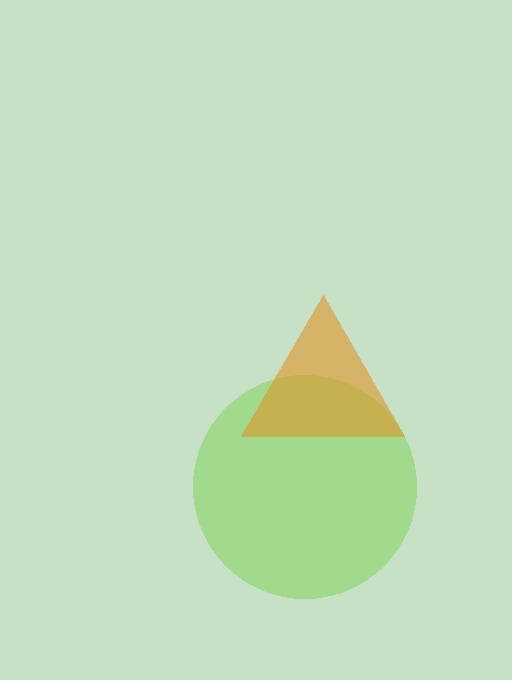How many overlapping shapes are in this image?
There are 2 overlapping shapes in the image.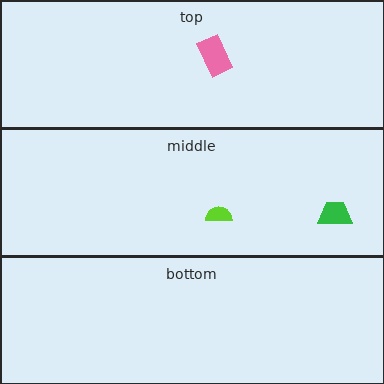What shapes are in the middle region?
The lime semicircle, the green trapezoid.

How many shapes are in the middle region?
2.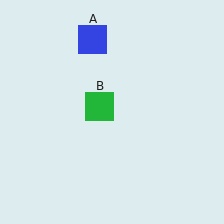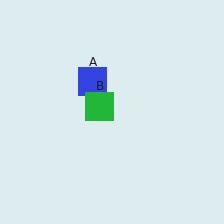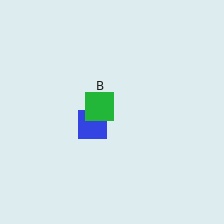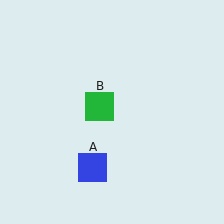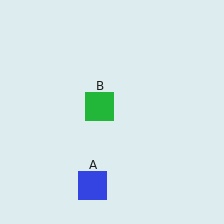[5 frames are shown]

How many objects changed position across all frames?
1 object changed position: blue square (object A).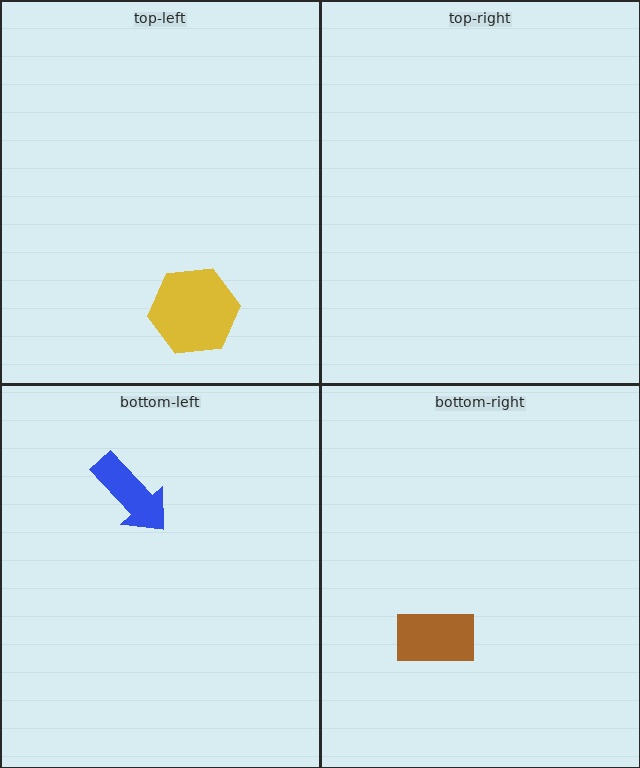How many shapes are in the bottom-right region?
1.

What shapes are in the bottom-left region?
The blue arrow.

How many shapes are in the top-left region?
1.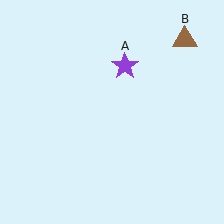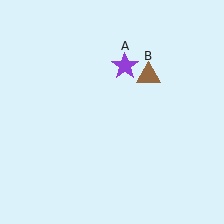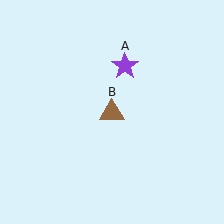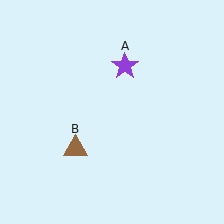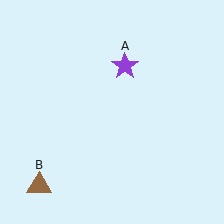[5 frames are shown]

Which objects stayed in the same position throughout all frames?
Purple star (object A) remained stationary.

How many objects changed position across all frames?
1 object changed position: brown triangle (object B).